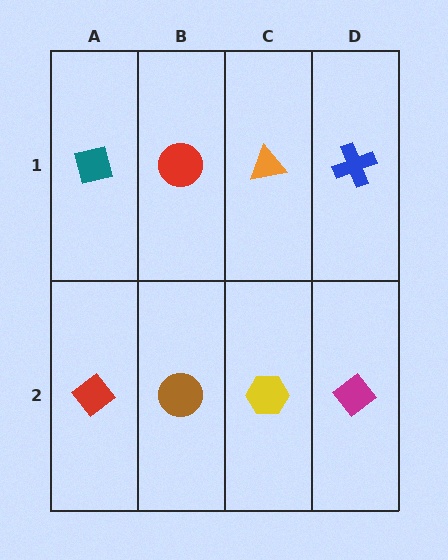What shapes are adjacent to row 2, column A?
A teal square (row 1, column A), a brown circle (row 2, column B).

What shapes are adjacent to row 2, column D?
A blue cross (row 1, column D), a yellow hexagon (row 2, column C).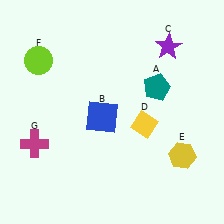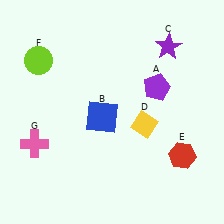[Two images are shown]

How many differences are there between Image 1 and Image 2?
There are 3 differences between the two images.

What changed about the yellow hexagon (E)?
In Image 1, E is yellow. In Image 2, it changed to red.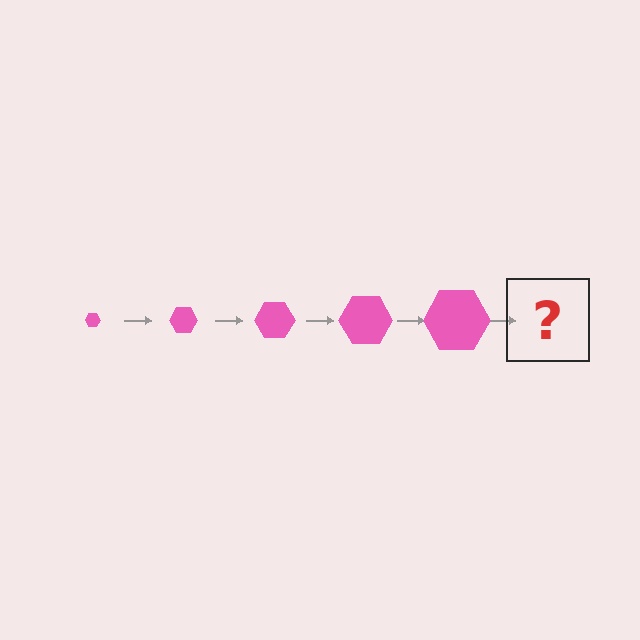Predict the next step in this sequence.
The next step is a pink hexagon, larger than the previous one.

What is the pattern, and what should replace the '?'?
The pattern is that the hexagon gets progressively larger each step. The '?' should be a pink hexagon, larger than the previous one.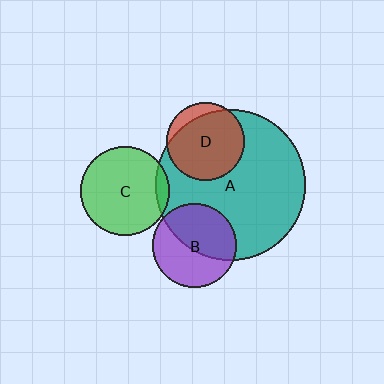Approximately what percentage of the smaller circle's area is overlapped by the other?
Approximately 85%.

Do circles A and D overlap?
Yes.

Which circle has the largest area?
Circle A (teal).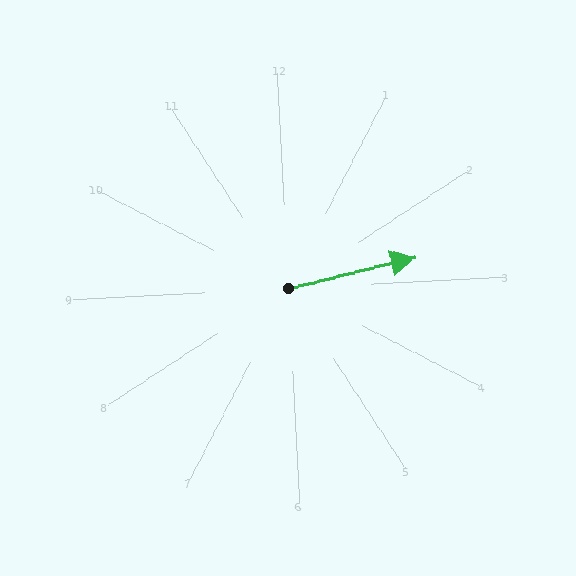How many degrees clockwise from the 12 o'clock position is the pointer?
Approximately 79 degrees.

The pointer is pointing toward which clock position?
Roughly 3 o'clock.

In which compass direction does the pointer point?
East.